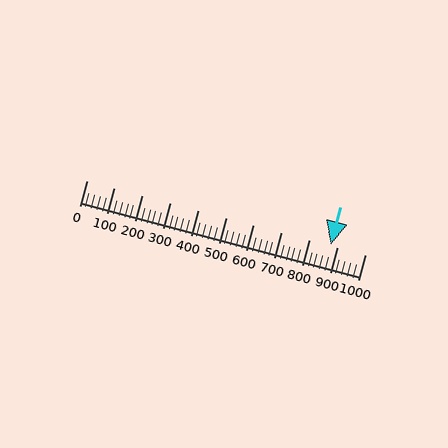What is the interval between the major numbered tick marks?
The major tick marks are spaced 100 units apart.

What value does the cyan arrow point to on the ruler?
The cyan arrow points to approximately 876.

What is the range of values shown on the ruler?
The ruler shows values from 0 to 1000.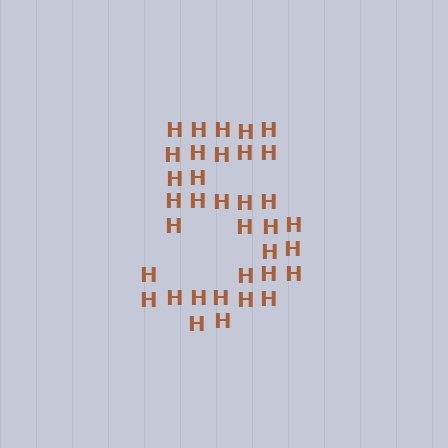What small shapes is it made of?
It is made of small letter H's.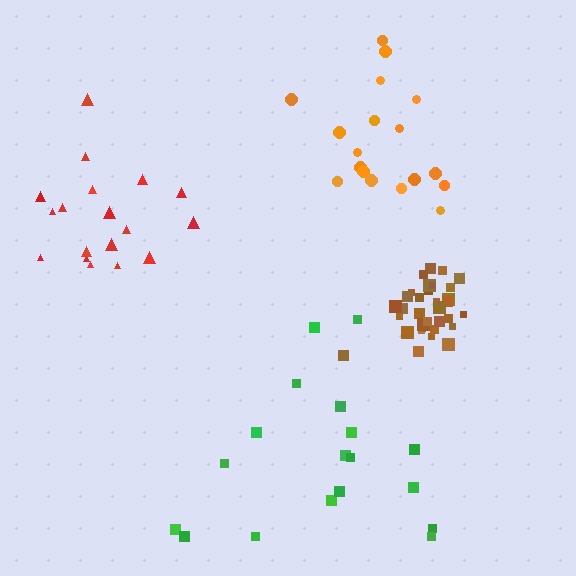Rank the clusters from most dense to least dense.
brown, orange, red, green.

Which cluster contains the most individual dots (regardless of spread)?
Brown (34).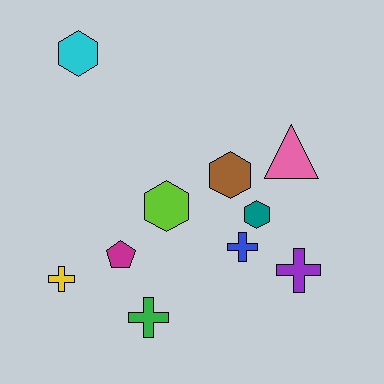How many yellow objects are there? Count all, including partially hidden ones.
There is 1 yellow object.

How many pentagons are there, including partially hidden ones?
There is 1 pentagon.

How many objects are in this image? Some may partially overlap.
There are 10 objects.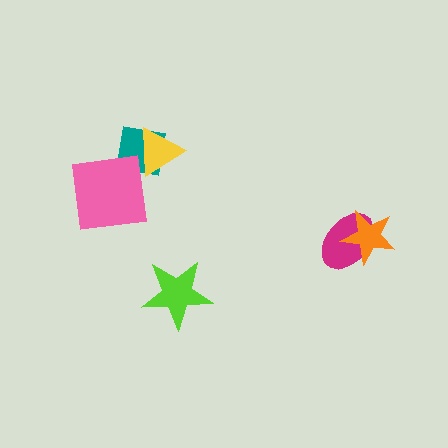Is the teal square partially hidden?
Yes, it is partially covered by another shape.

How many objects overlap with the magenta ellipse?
1 object overlaps with the magenta ellipse.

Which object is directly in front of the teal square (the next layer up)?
The yellow triangle is directly in front of the teal square.